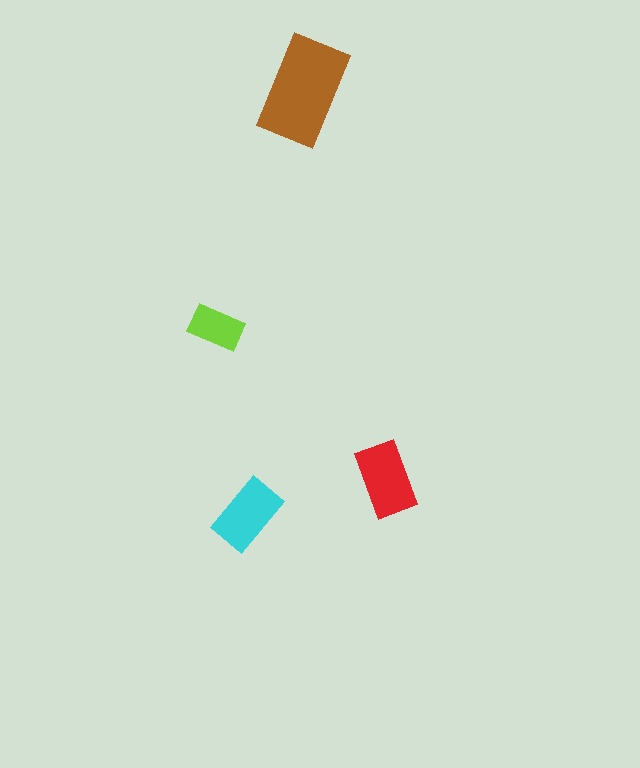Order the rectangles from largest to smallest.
the brown one, the red one, the cyan one, the lime one.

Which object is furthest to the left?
The lime rectangle is leftmost.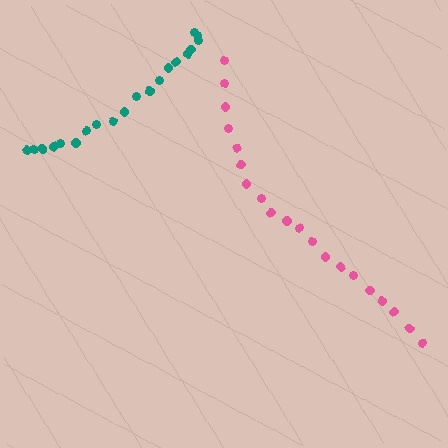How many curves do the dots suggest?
There are 2 distinct paths.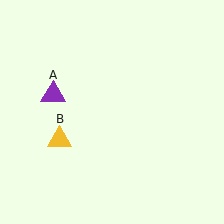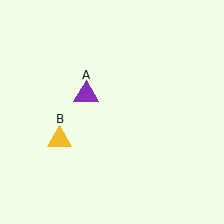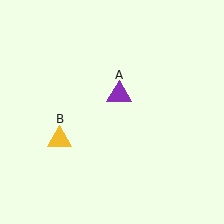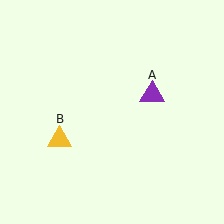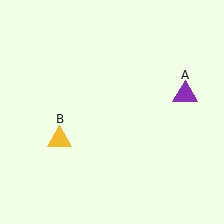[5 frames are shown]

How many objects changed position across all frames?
1 object changed position: purple triangle (object A).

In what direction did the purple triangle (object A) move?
The purple triangle (object A) moved right.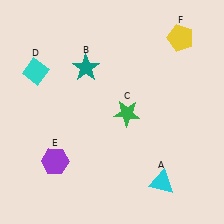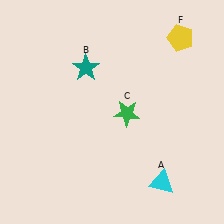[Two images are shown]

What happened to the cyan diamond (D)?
The cyan diamond (D) was removed in Image 2. It was in the top-left area of Image 1.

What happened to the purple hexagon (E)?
The purple hexagon (E) was removed in Image 2. It was in the bottom-left area of Image 1.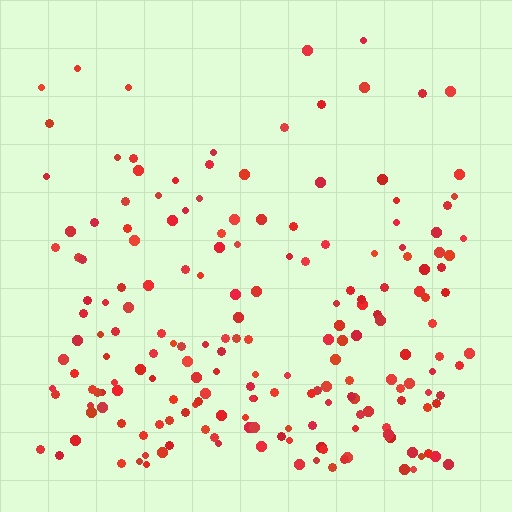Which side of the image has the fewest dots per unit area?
The top.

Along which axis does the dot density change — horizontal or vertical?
Vertical.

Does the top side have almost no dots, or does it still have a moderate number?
Still a moderate number, just noticeably fewer than the bottom.